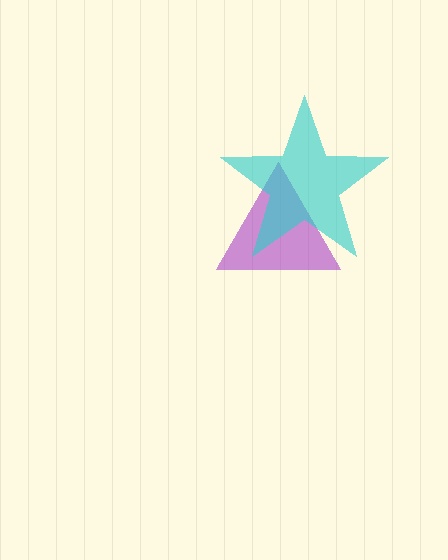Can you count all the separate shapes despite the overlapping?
Yes, there are 2 separate shapes.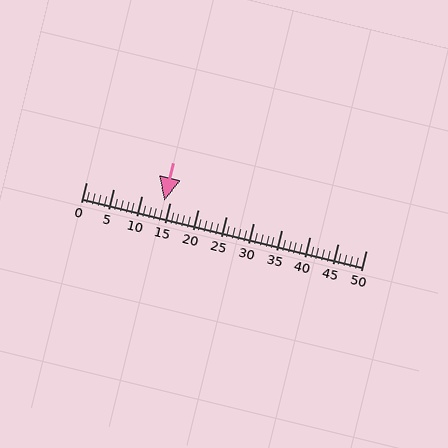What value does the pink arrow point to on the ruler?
The pink arrow points to approximately 14.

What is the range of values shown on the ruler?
The ruler shows values from 0 to 50.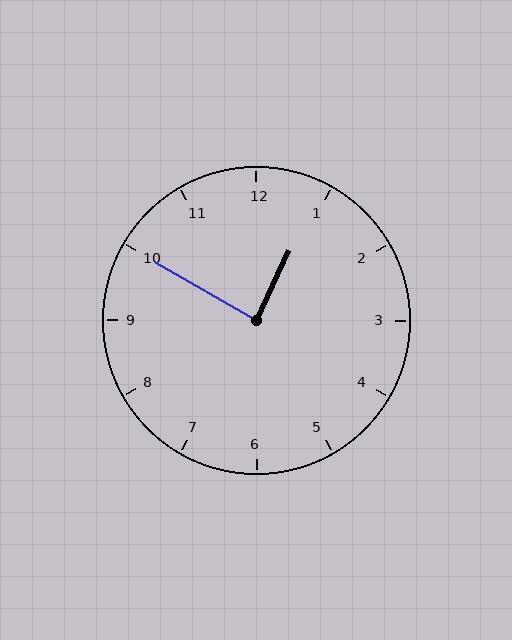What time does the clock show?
12:50.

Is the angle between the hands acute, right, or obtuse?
It is right.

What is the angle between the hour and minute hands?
Approximately 85 degrees.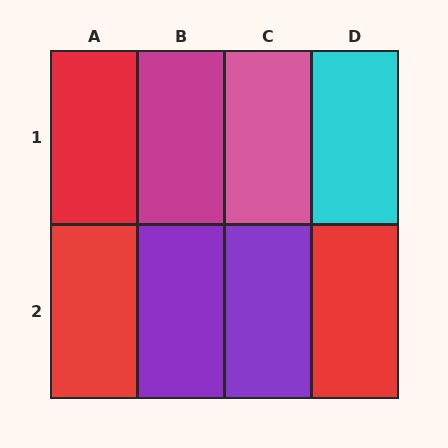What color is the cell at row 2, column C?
Purple.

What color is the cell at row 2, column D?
Red.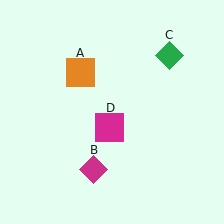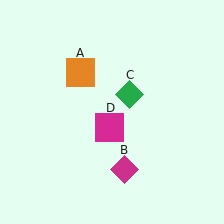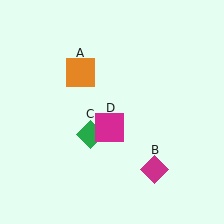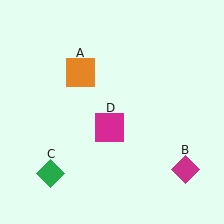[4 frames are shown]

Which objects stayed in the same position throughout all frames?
Orange square (object A) and magenta square (object D) remained stationary.